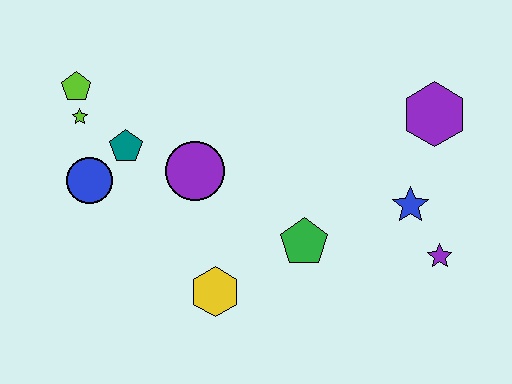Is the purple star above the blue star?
No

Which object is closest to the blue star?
The purple star is closest to the blue star.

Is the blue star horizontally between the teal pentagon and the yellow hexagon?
No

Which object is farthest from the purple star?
The lime pentagon is farthest from the purple star.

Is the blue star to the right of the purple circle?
Yes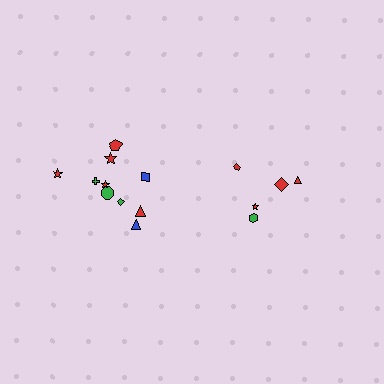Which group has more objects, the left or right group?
The left group.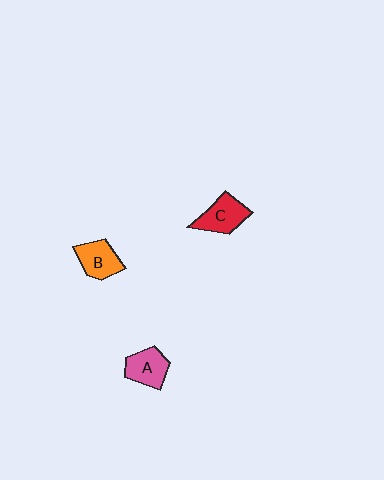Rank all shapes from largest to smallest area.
From largest to smallest: C (red), B (orange), A (pink).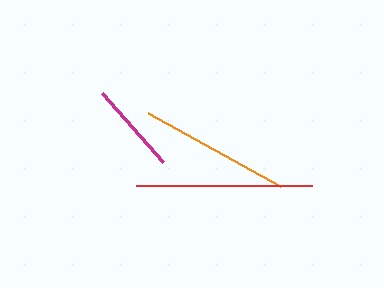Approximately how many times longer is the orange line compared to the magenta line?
The orange line is approximately 1.6 times the length of the magenta line.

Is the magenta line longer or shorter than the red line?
The red line is longer than the magenta line.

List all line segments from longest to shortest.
From longest to shortest: red, orange, magenta.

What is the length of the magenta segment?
The magenta segment is approximately 92 pixels long.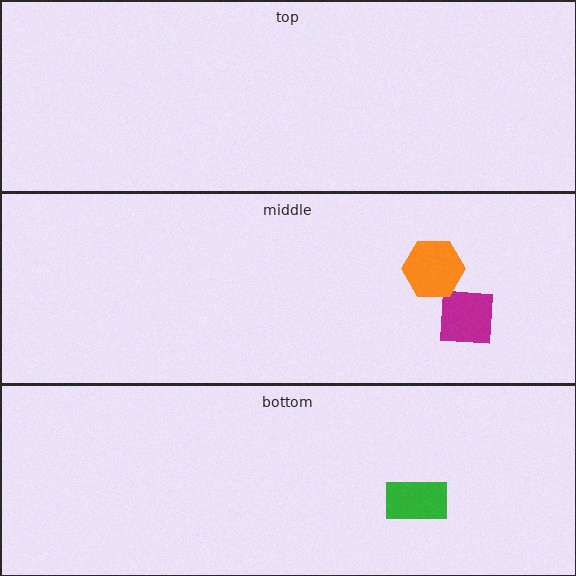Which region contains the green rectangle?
The bottom region.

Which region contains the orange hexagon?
The middle region.